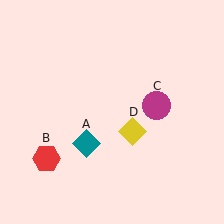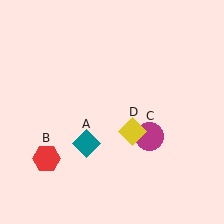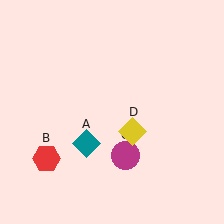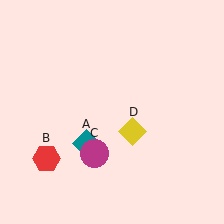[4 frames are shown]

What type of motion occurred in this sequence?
The magenta circle (object C) rotated clockwise around the center of the scene.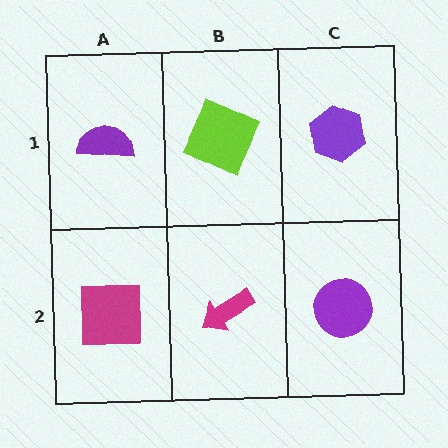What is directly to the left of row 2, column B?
A magenta square.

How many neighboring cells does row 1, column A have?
2.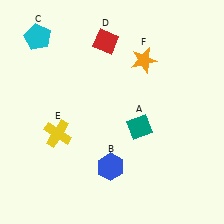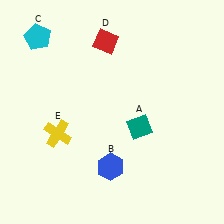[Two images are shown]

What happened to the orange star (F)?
The orange star (F) was removed in Image 2. It was in the top-right area of Image 1.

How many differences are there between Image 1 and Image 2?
There is 1 difference between the two images.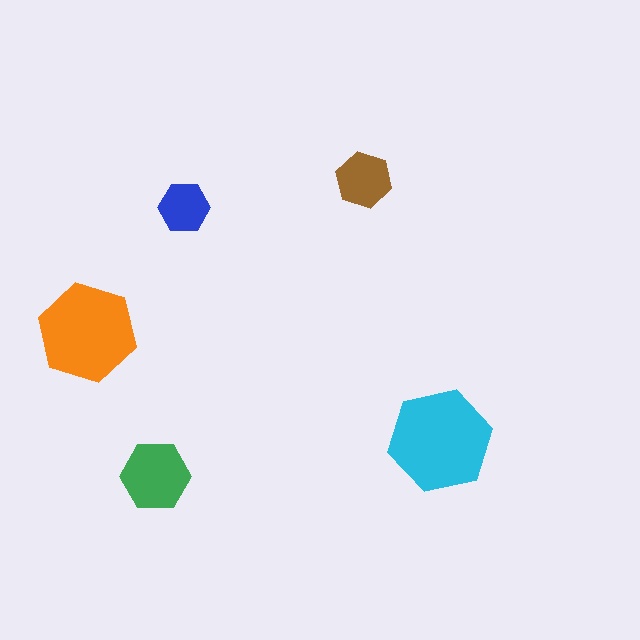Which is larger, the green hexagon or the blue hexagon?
The green one.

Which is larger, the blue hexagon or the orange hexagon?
The orange one.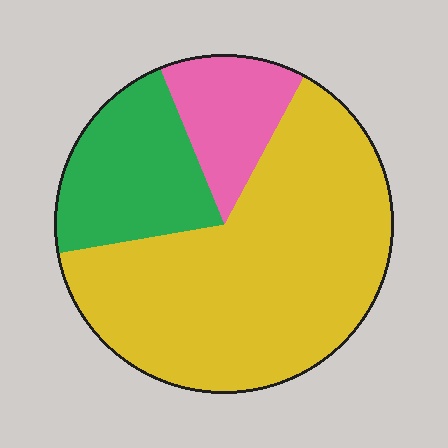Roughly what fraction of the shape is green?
Green covers about 20% of the shape.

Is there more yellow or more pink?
Yellow.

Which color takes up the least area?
Pink, at roughly 15%.